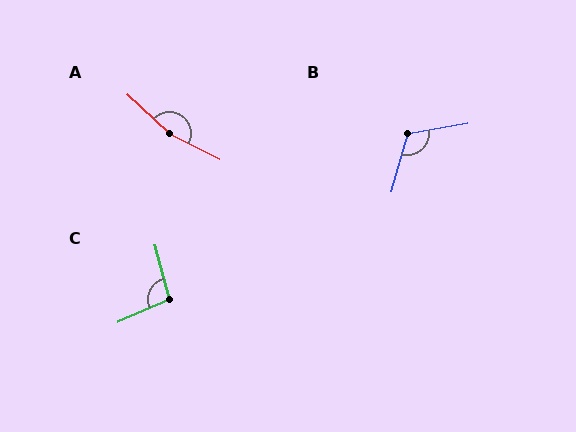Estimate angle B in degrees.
Approximately 115 degrees.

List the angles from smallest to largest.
C (99°), B (115°), A (164°).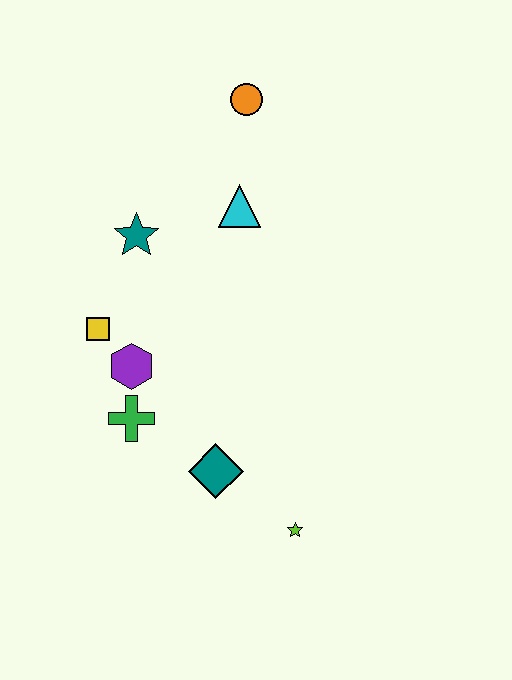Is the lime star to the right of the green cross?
Yes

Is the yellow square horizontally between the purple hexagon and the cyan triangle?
No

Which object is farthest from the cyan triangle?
The lime star is farthest from the cyan triangle.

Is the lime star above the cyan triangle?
No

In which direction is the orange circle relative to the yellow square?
The orange circle is above the yellow square.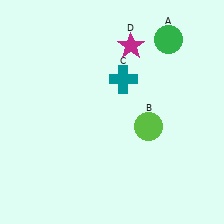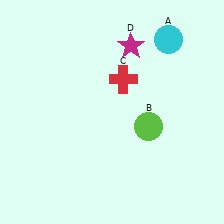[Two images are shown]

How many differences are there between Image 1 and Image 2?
There are 2 differences between the two images.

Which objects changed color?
A changed from green to cyan. C changed from teal to red.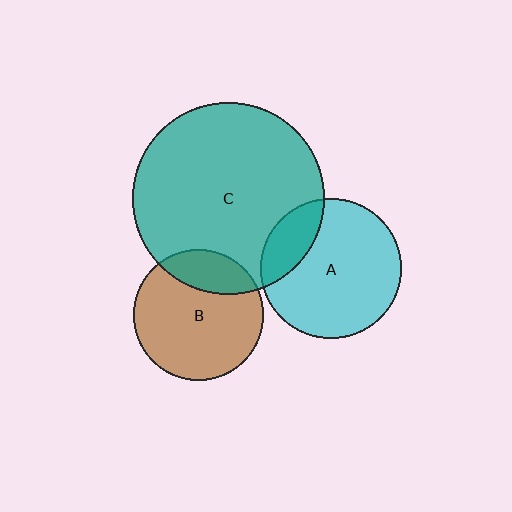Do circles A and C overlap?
Yes.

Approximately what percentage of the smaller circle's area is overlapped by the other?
Approximately 20%.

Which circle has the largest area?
Circle C (teal).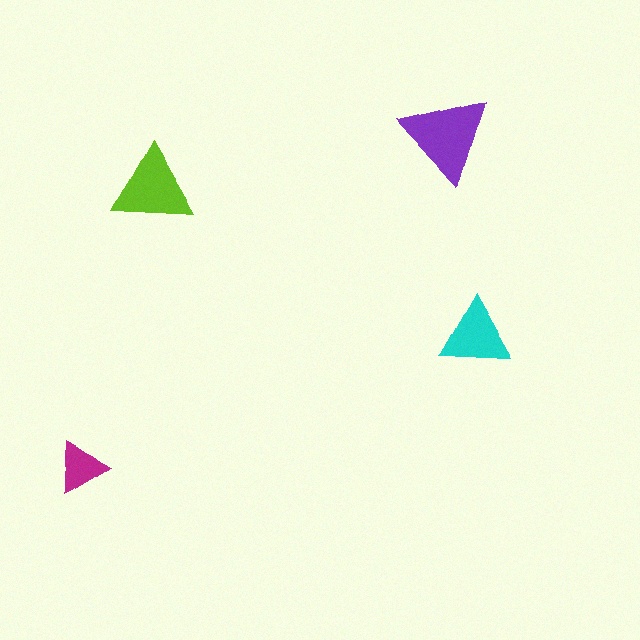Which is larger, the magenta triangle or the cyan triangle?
The cyan one.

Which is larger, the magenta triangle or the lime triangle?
The lime one.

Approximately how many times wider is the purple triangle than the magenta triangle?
About 1.5 times wider.